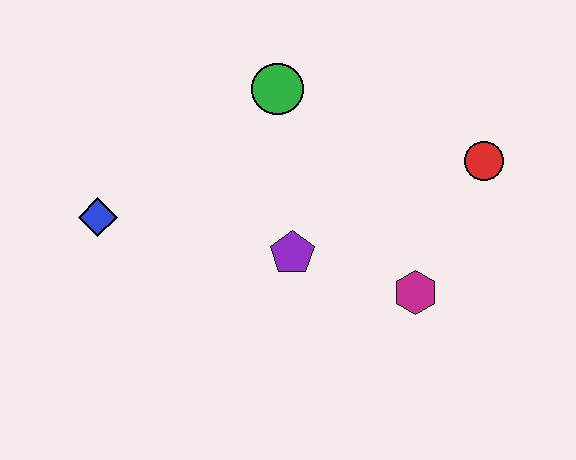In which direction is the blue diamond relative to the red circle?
The blue diamond is to the left of the red circle.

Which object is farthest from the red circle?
The blue diamond is farthest from the red circle.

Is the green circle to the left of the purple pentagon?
Yes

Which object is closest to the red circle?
The magenta hexagon is closest to the red circle.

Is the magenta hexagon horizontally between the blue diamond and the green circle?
No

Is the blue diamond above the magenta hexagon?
Yes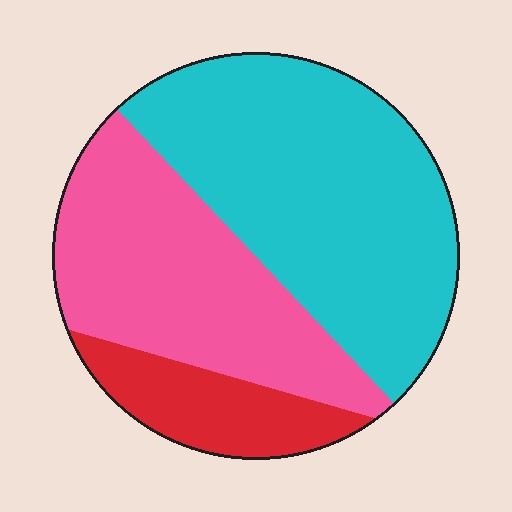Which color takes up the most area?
Cyan, at roughly 50%.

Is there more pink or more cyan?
Cyan.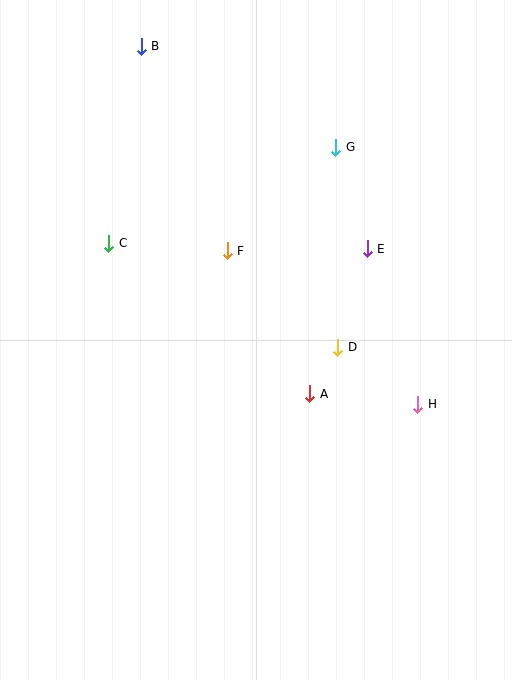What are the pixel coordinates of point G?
Point G is at (336, 147).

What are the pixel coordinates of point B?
Point B is at (141, 46).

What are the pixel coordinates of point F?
Point F is at (227, 251).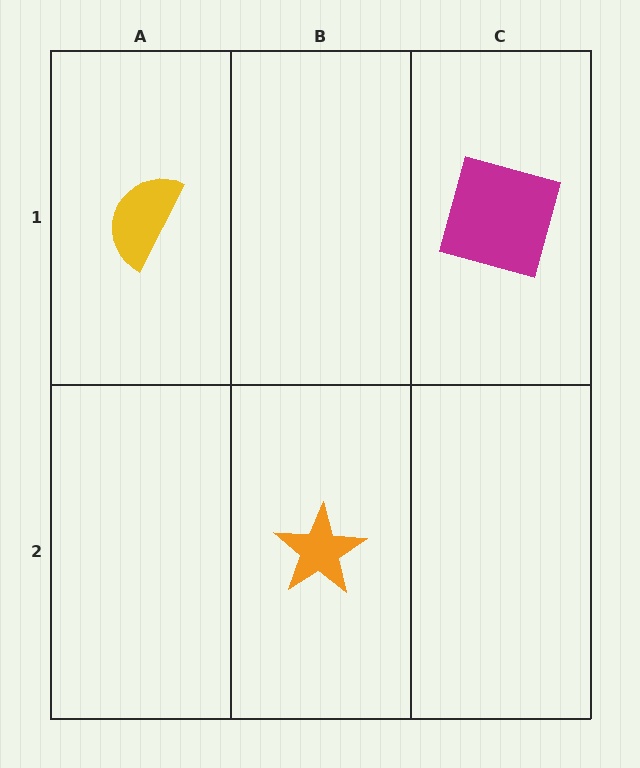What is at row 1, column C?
A magenta square.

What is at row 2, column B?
An orange star.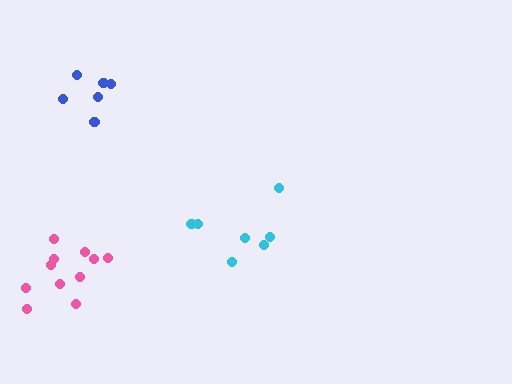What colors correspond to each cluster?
The clusters are colored: pink, blue, cyan.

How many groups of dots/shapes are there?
There are 3 groups.